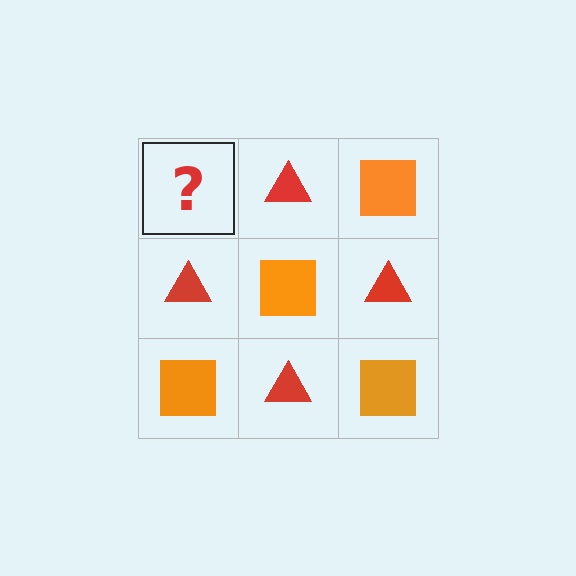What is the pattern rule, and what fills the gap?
The rule is that it alternates orange square and red triangle in a checkerboard pattern. The gap should be filled with an orange square.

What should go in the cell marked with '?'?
The missing cell should contain an orange square.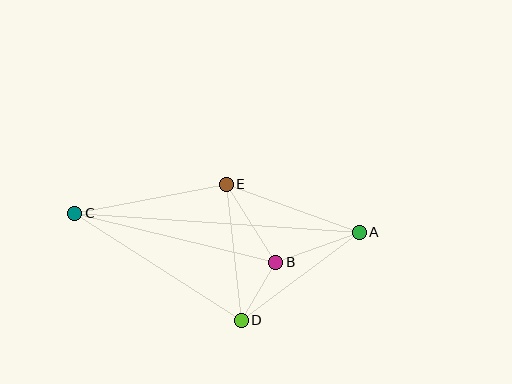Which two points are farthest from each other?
Points A and C are farthest from each other.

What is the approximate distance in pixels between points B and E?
The distance between B and E is approximately 92 pixels.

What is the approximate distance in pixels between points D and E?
The distance between D and E is approximately 137 pixels.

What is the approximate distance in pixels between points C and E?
The distance between C and E is approximately 154 pixels.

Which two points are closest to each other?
Points B and D are closest to each other.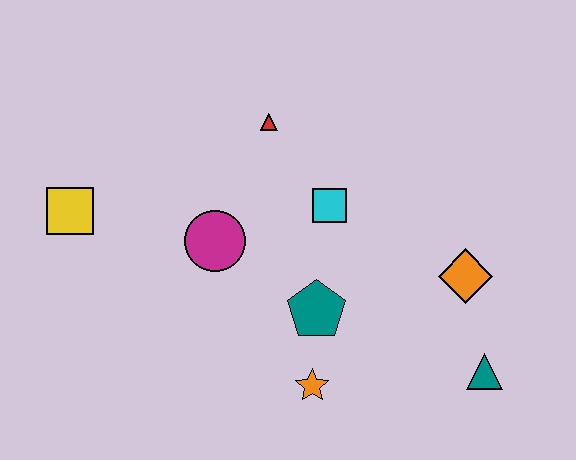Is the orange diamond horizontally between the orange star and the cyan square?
No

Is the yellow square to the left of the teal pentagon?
Yes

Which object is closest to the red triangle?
The cyan square is closest to the red triangle.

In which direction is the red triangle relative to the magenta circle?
The red triangle is above the magenta circle.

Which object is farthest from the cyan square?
The yellow square is farthest from the cyan square.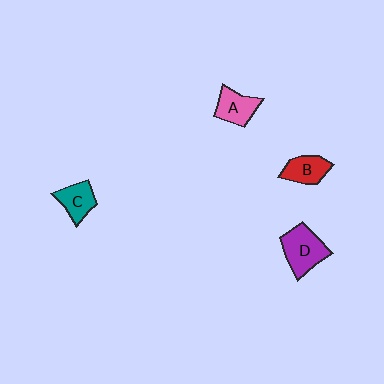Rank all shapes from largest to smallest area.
From largest to smallest: D (purple), A (pink), B (red), C (teal).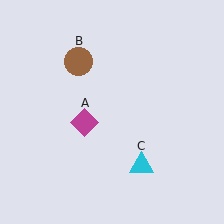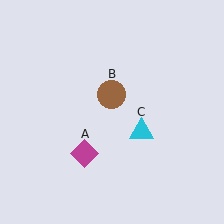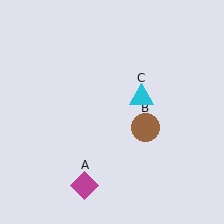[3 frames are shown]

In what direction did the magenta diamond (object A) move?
The magenta diamond (object A) moved down.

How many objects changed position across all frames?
3 objects changed position: magenta diamond (object A), brown circle (object B), cyan triangle (object C).